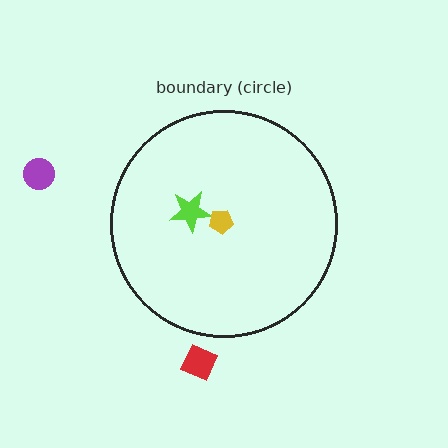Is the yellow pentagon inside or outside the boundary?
Inside.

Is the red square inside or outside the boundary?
Outside.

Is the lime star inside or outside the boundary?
Inside.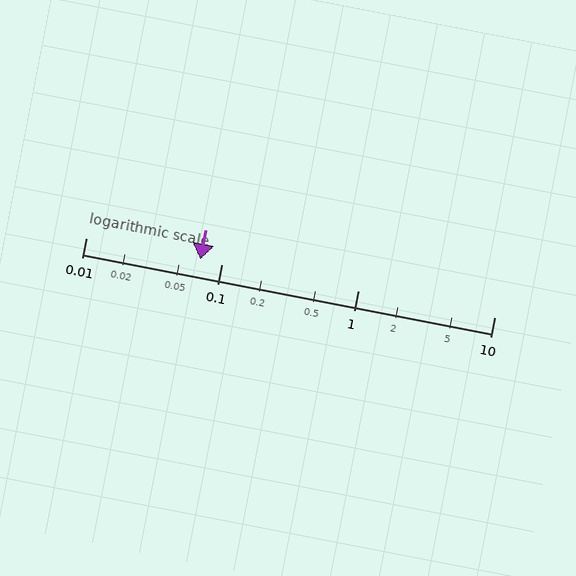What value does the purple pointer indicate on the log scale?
The pointer indicates approximately 0.069.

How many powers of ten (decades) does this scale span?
The scale spans 3 decades, from 0.01 to 10.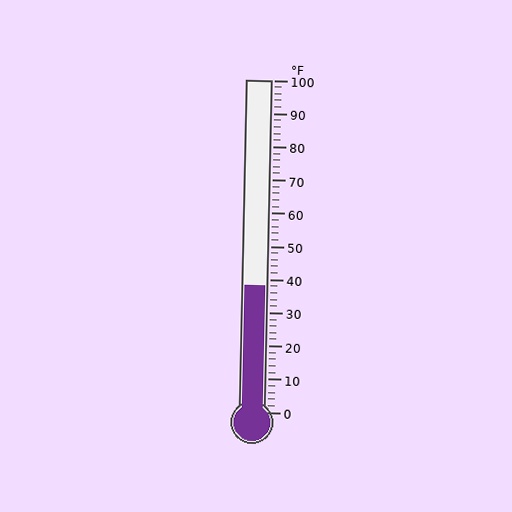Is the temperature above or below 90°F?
The temperature is below 90°F.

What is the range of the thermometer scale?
The thermometer scale ranges from 0°F to 100°F.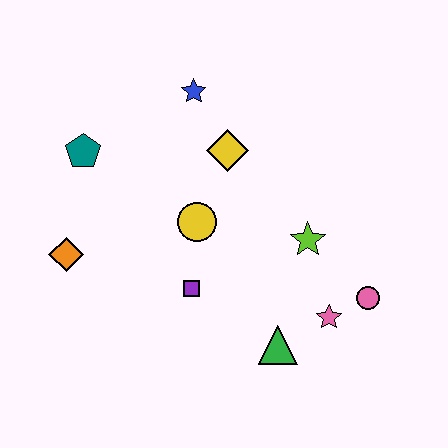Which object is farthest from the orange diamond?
The pink circle is farthest from the orange diamond.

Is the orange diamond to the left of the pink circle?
Yes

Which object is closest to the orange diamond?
The teal pentagon is closest to the orange diamond.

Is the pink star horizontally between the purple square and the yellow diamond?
No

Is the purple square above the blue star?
No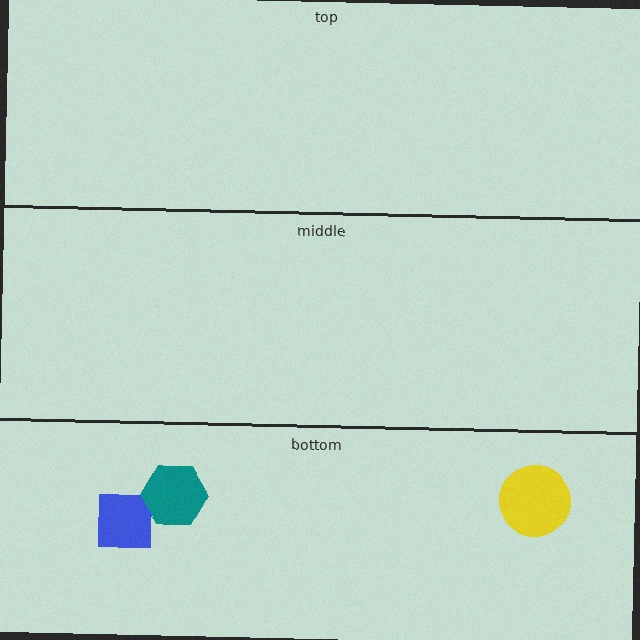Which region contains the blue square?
The bottom region.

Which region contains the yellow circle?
The bottom region.